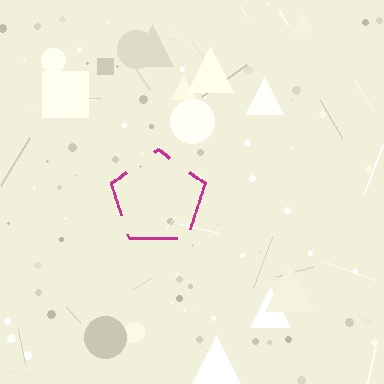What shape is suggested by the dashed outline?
The dashed outline suggests a pentagon.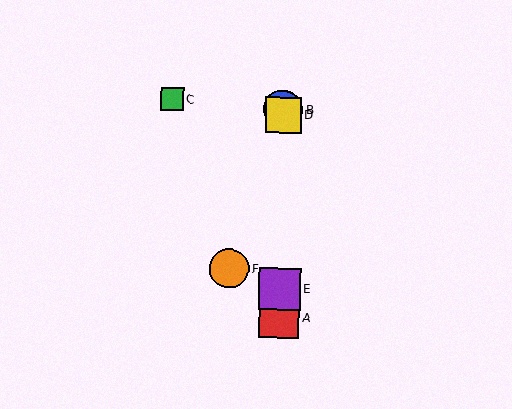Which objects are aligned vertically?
Objects A, B, D, E are aligned vertically.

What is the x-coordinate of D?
Object D is at x≈283.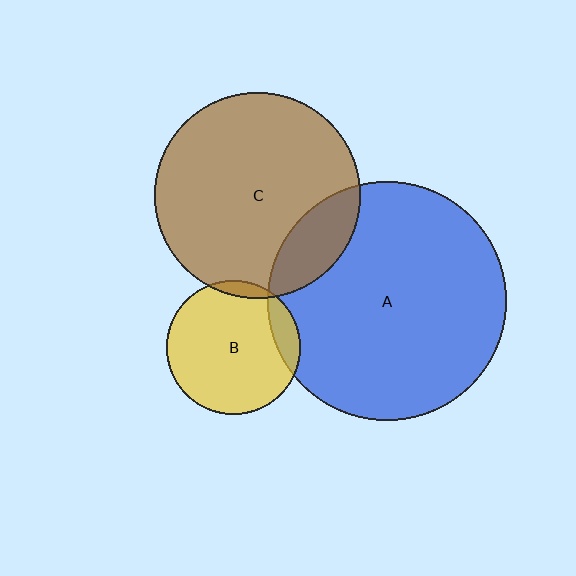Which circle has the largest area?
Circle A (blue).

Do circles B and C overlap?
Yes.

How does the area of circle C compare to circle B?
Approximately 2.4 times.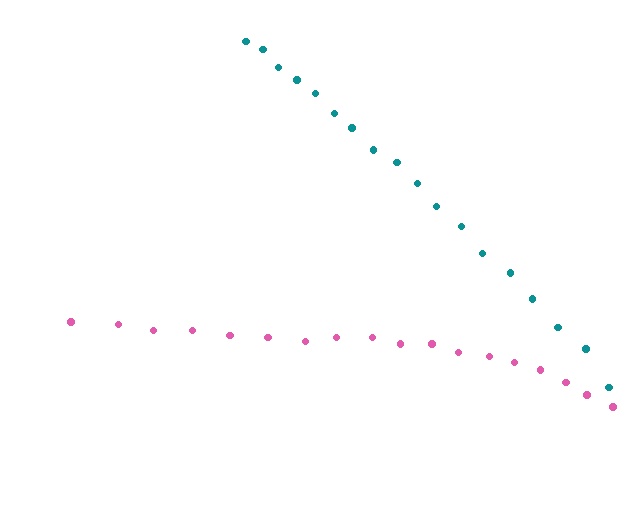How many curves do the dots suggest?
There are 2 distinct paths.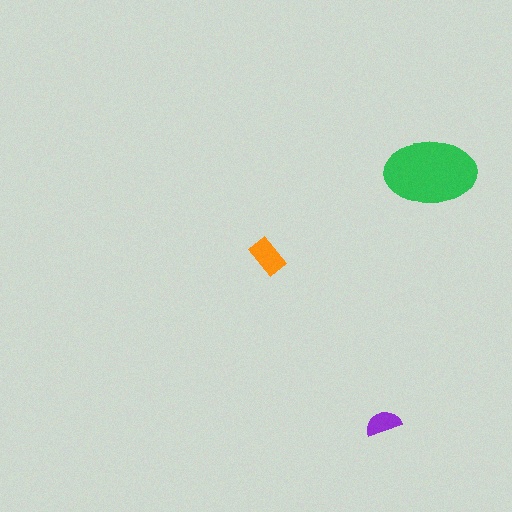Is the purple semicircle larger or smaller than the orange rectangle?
Smaller.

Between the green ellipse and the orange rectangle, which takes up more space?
The green ellipse.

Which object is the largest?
The green ellipse.